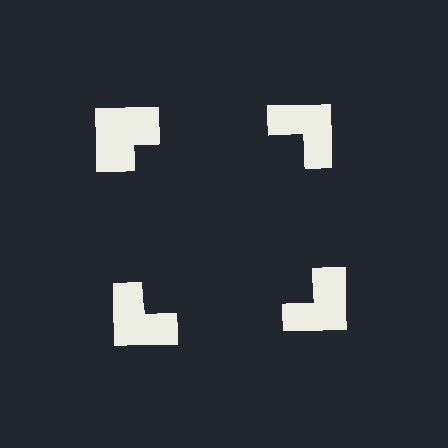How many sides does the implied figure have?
4 sides.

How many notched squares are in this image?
There are 4 — one at each vertex of the illusory square.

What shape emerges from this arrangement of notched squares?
An illusory square — its edges are inferred from the aligned wedge cuts in the notched squares, not physically drawn.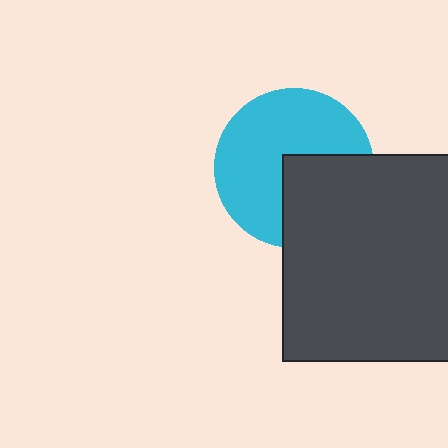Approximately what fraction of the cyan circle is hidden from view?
Roughly 37% of the cyan circle is hidden behind the dark gray rectangle.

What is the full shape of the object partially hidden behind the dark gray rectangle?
The partially hidden object is a cyan circle.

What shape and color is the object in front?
The object in front is a dark gray rectangle.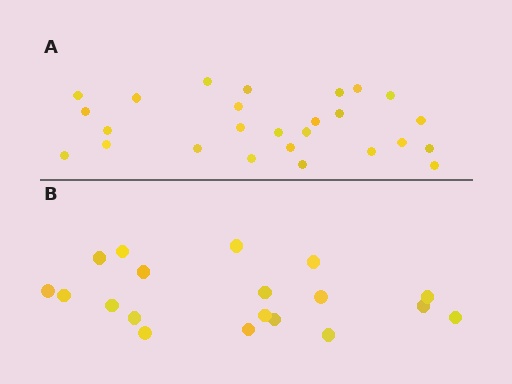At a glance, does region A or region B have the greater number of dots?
Region A (the top region) has more dots.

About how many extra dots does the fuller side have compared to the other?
Region A has roughly 8 or so more dots than region B.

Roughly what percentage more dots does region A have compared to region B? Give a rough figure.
About 35% more.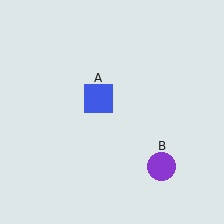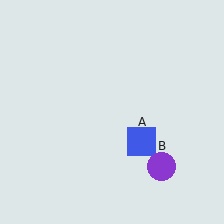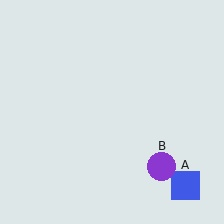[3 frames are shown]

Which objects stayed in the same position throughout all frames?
Purple circle (object B) remained stationary.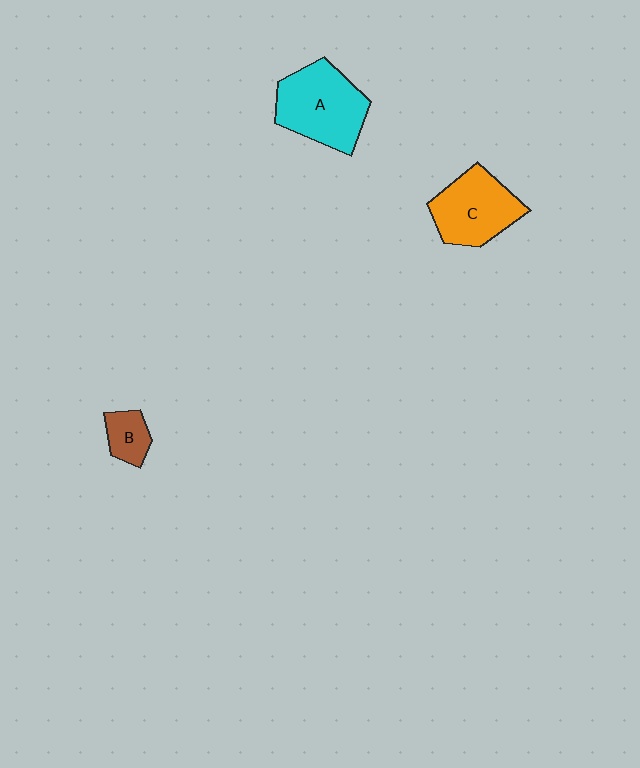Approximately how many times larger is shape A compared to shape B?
Approximately 3.0 times.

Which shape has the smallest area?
Shape B (brown).